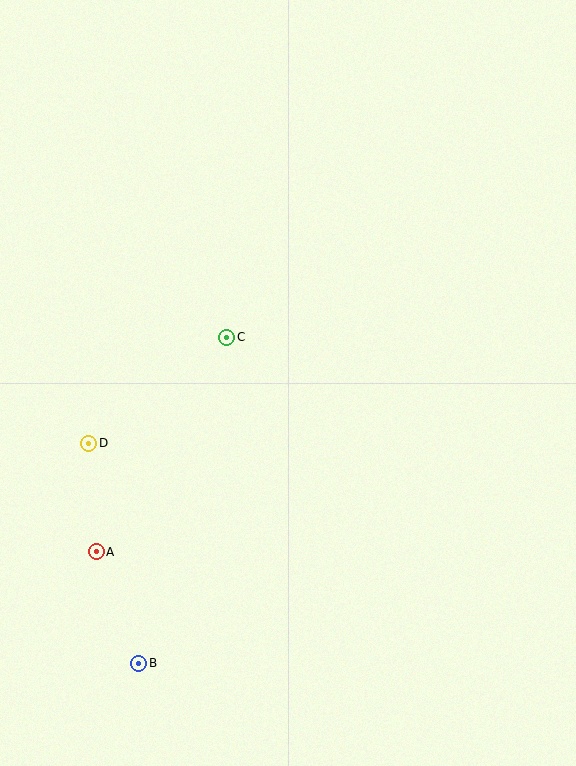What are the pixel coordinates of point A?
Point A is at (96, 552).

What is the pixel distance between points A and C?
The distance between A and C is 251 pixels.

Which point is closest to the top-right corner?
Point C is closest to the top-right corner.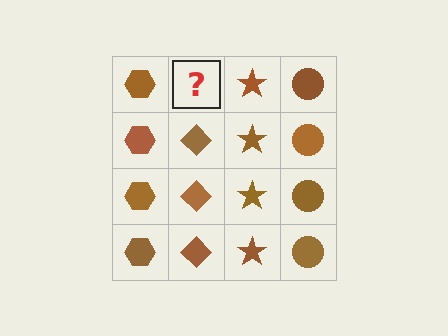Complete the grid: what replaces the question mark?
The question mark should be replaced with a brown diamond.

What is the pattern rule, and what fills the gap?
The rule is that each column has a consistent shape. The gap should be filled with a brown diamond.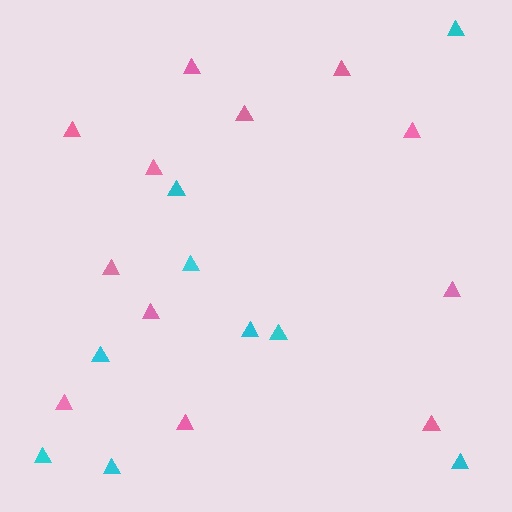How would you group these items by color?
There are 2 groups: one group of pink triangles (12) and one group of cyan triangles (9).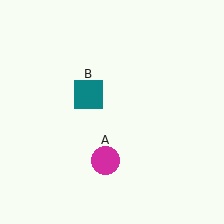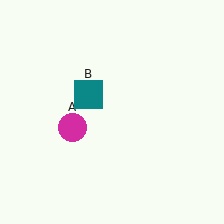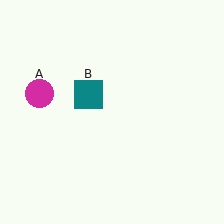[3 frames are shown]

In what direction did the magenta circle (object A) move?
The magenta circle (object A) moved up and to the left.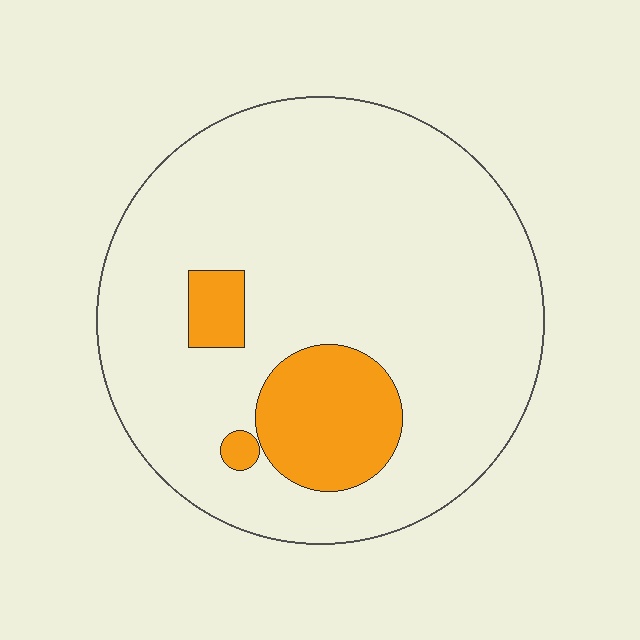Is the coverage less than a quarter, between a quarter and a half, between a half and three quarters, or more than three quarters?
Less than a quarter.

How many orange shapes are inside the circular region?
3.